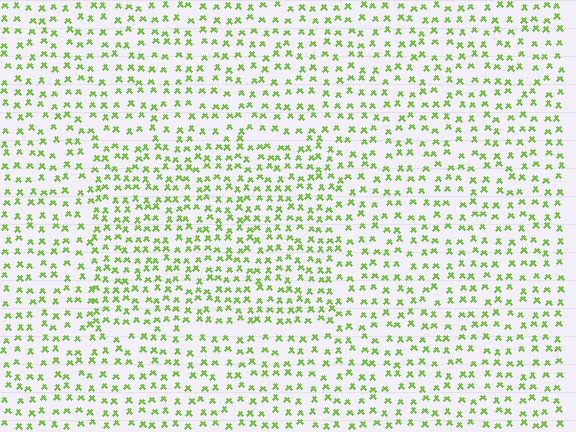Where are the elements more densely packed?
The elements are more densely packed inside the rectangle boundary.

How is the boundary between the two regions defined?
The boundary is defined by a change in element density (approximately 1.5x ratio). All elements are the same color, size, and shape.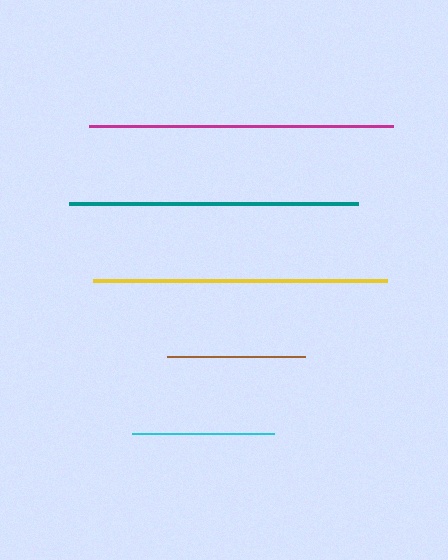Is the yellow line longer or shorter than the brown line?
The yellow line is longer than the brown line.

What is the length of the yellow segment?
The yellow segment is approximately 295 pixels long.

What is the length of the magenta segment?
The magenta segment is approximately 303 pixels long.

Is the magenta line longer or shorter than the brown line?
The magenta line is longer than the brown line.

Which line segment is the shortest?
The brown line is the shortest at approximately 138 pixels.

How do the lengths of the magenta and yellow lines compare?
The magenta and yellow lines are approximately the same length.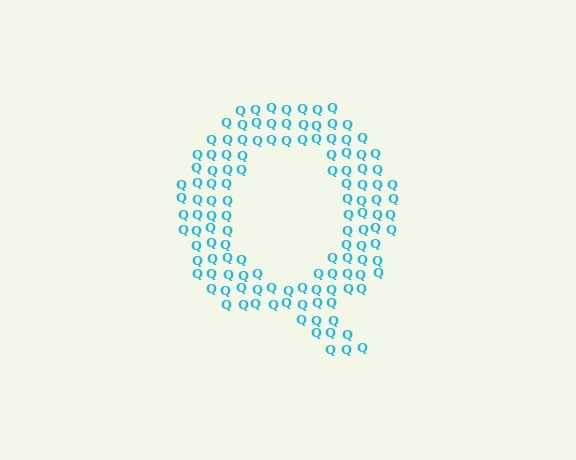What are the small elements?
The small elements are letter Q's.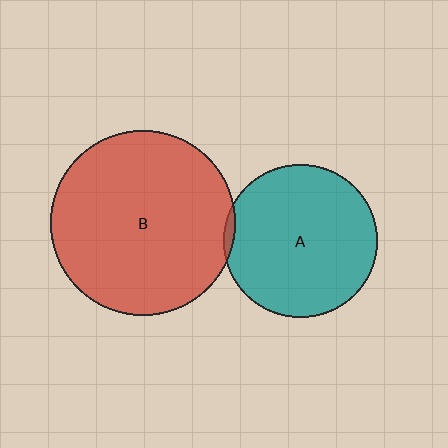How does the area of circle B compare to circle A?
Approximately 1.5 times.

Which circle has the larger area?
Circle B (red).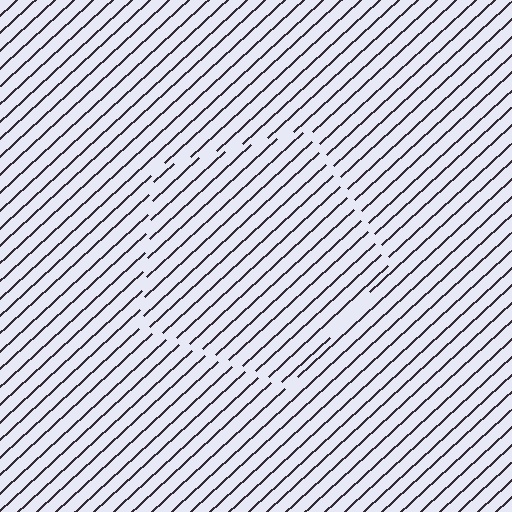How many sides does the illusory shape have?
5 sides — the line-ends trace a pentagon.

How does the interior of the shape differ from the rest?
The interior of the shape contains the same grating, shifted by half a period — the contour is defined by the phase discontinuity where line-ends from the inner and outer gratings abut.